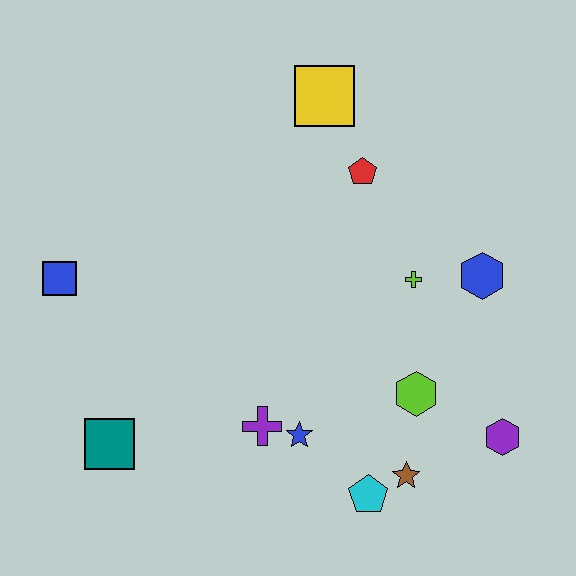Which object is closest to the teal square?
The purple cross is closest to the teal square.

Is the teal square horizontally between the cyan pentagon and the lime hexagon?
No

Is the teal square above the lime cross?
No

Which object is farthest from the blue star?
The yellow square is farthest from the blue star.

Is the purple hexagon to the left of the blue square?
No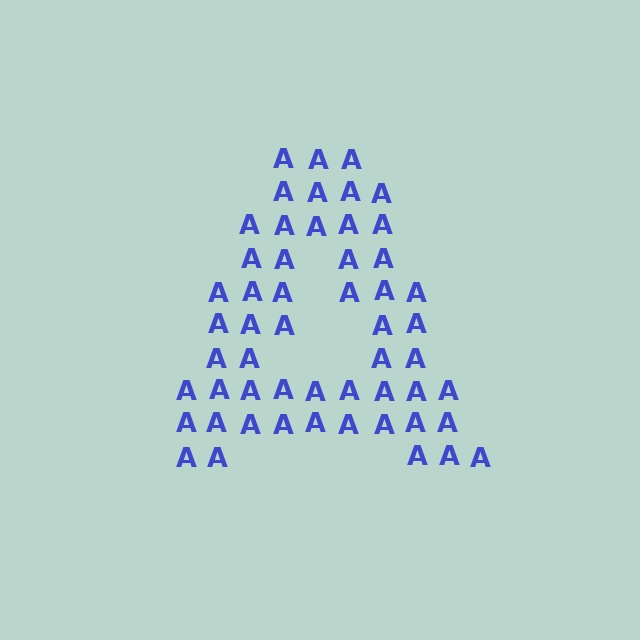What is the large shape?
The large shape is the letter A.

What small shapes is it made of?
It is made of small letter A's.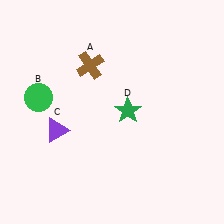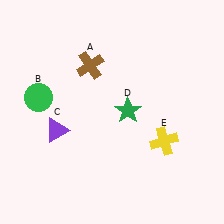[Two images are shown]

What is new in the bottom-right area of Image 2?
A yellow cross (E) was added in the bottom-right area of Image 2.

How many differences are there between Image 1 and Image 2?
There is 1 difference between the two images.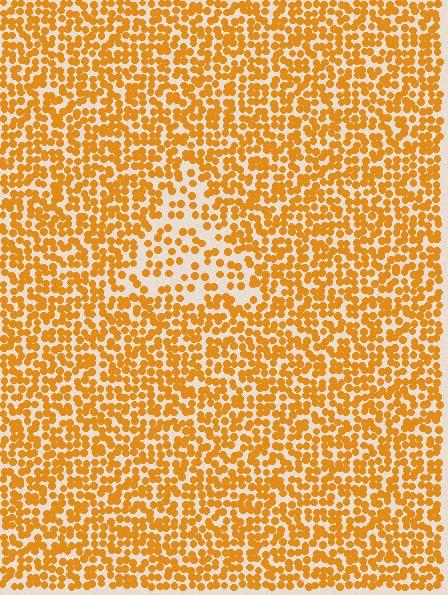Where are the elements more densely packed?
The elements are more densely packed outside the triangle boundary.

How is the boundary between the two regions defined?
The boundary is defined by a change in element density (approximately 2.1x ratio). All elements are the same color, size, and shape.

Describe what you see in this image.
The image contains small orange elements arranged at two different densities. A triangle-shaped region is visible where the elements are less densely packed than the surrounding area.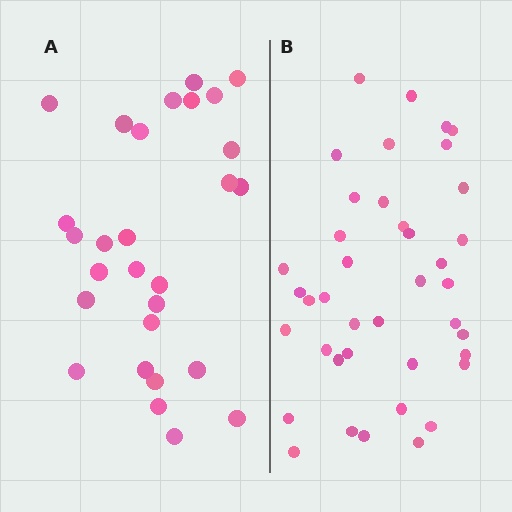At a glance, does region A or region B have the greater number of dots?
Region B (the right region) has more dots.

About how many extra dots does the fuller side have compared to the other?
Region B has roughly 12 or so more dots than region A.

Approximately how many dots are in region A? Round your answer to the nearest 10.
About 30 dots. (The exact count is 28, which rounds to 30.)